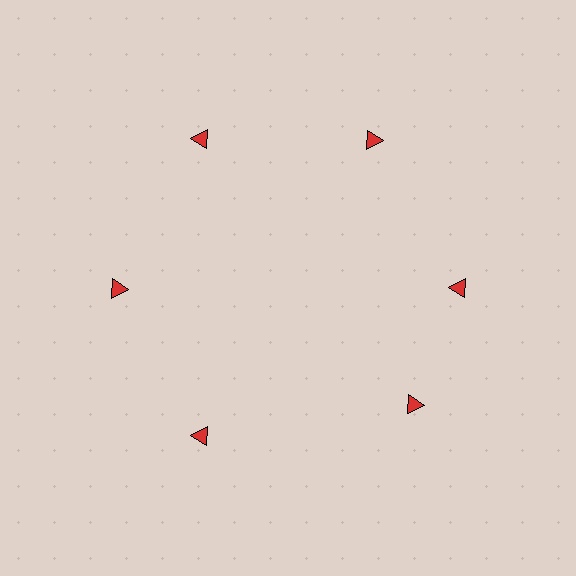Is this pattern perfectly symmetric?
No. The 6 red triangles are arranged in a ring, but one element near the 5 o'clock position is rotated out of alignment along the ring, breaking the 6-fold rotational symmetry.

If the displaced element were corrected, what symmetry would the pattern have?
It would have 6-fold rotational symmetry — the pattern would map onto itself every 60 degrees.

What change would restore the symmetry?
The symmetry would be restored by rotating it back into even spacing with its neighbors so that all 6 triangles sit at equal angles and equal distance from the center.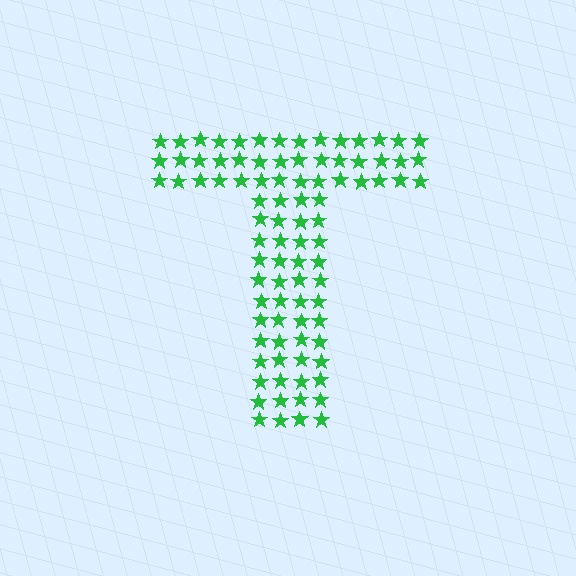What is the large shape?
The large shape is the letter T.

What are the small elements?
The small elements are stars.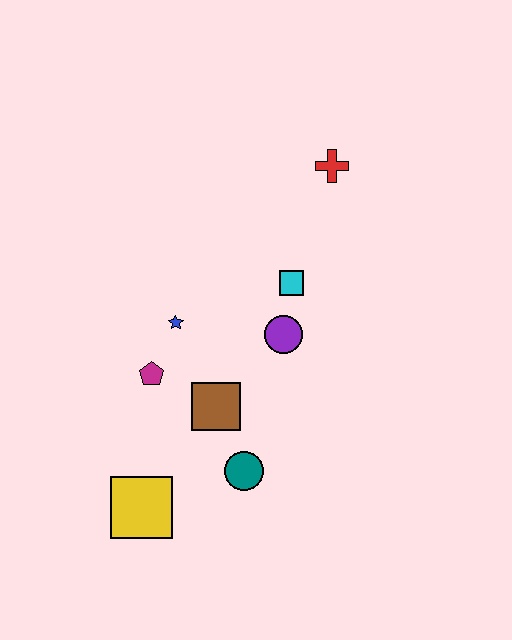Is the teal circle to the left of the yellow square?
No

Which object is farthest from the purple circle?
The yellow square is farthest from the purple circle.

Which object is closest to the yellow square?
The teal circle is closest to the yellow square.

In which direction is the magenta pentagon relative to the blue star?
The magenta pentagon is below the blue star.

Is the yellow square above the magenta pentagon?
No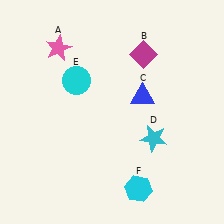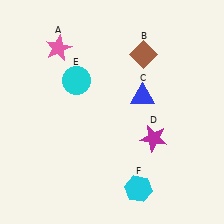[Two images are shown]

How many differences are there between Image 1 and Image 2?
There are 2 differences between the two images.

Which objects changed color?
B changed from magenta to brown. D changed from cyan to magenta.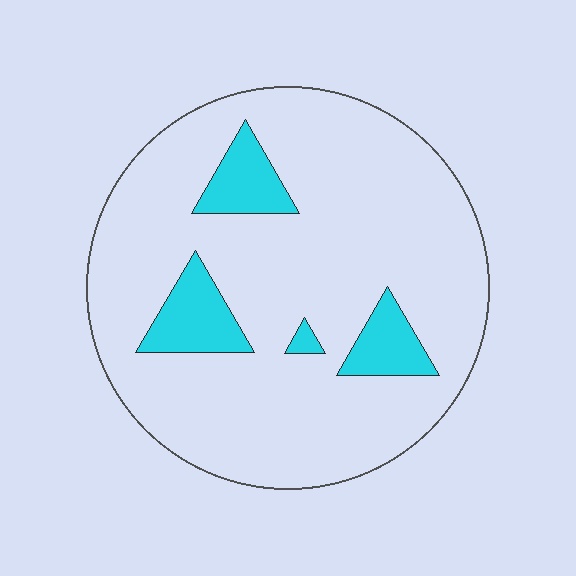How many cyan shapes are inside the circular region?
4.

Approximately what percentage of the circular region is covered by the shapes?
Approximately 15%.